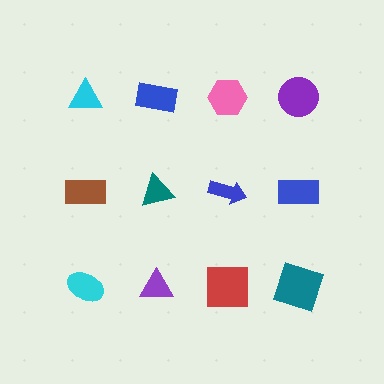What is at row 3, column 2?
A purple triangle.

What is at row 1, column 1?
A cyan triangle.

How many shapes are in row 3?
4 shapes.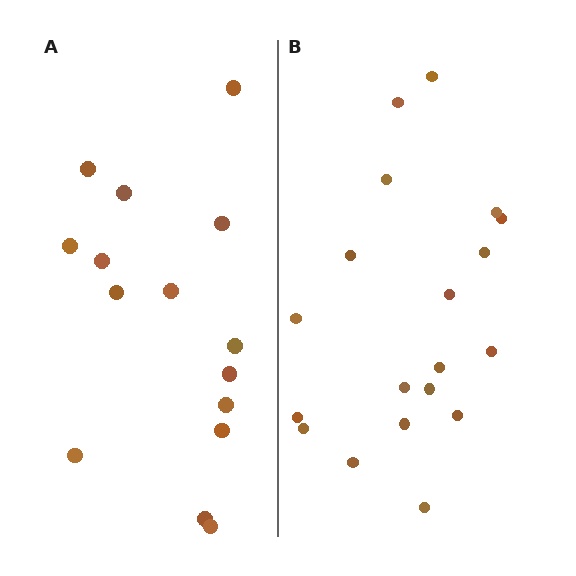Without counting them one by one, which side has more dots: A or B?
Region B (the right region) has more dots.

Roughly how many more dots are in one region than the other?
Region B has about 4 more dots than region A.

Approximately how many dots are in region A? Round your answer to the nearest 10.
About 20 dots. (The exact count is 15, which rounds to 20.)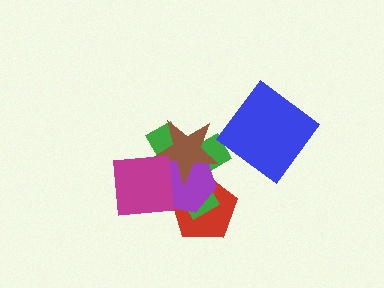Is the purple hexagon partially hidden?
Yes, it is partially covered by another shape.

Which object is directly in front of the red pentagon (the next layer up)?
The green cross is directly in front of the red pentagon.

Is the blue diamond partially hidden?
No, no other shape covers it.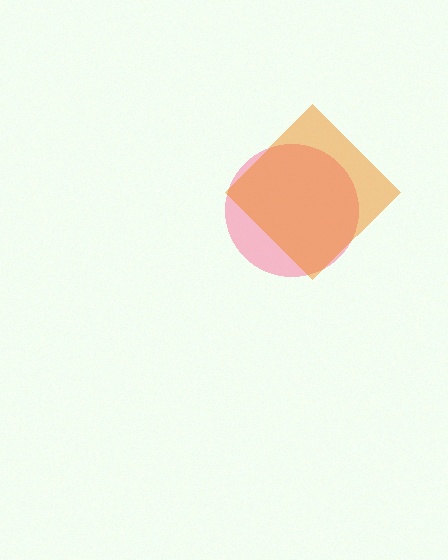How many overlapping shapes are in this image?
There are 2 overlapping shapes in the image.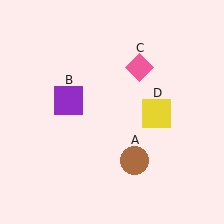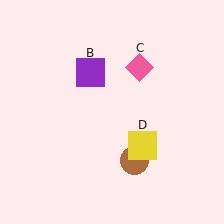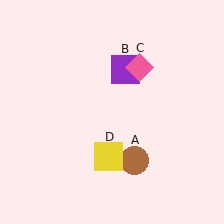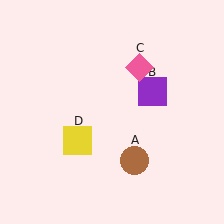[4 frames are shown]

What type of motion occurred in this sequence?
The purple square (object B), yellow square (object D) rotated clockwise around the center of the scene.